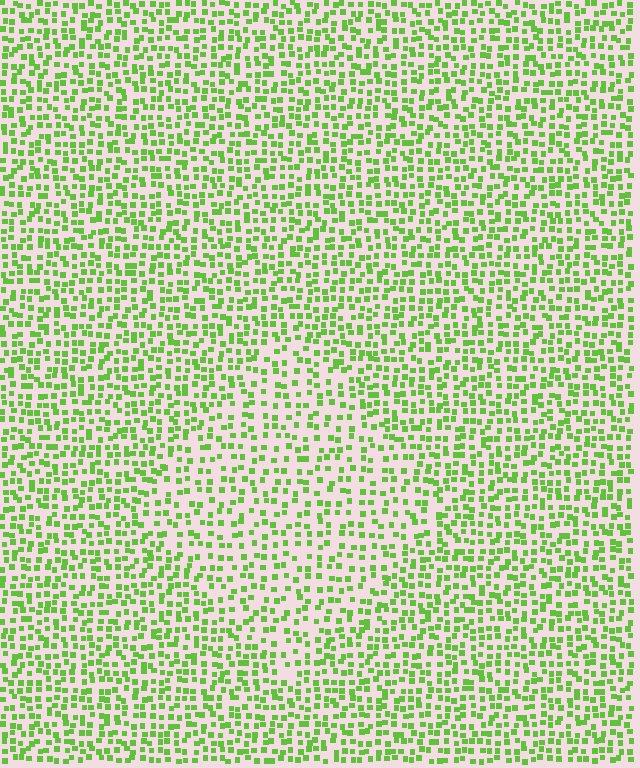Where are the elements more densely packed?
The elements are more densely packed outside the diamond boundary.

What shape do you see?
I see a diamond.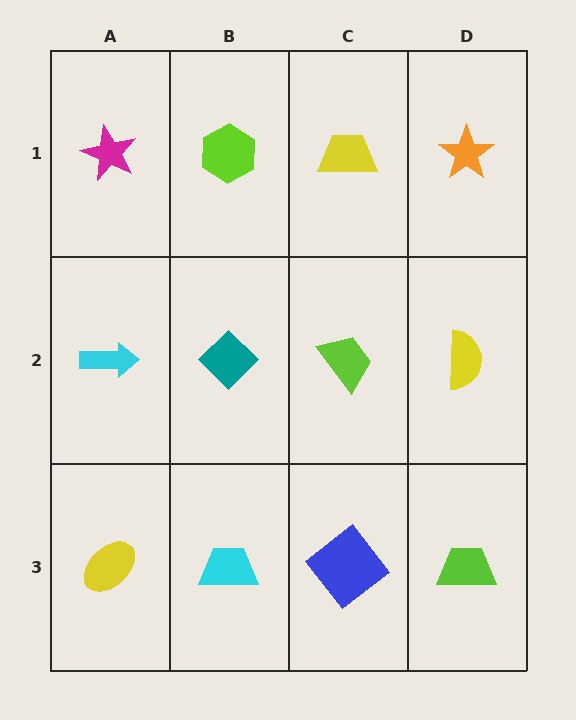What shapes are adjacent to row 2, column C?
A yellow trapezoid (row 1, column C), a blue diamond (row 3, column C), a teal diamond (row 2, column B), a yellow semicircle (row 2, column D).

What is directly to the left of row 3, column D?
A blue diamond.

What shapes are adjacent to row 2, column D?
An orange star (row 1, column D), a lime trapezoid (row 3, column D), a lime trapezoid (row 2, column C).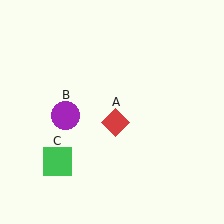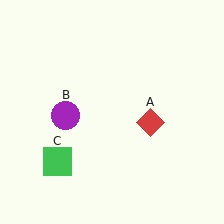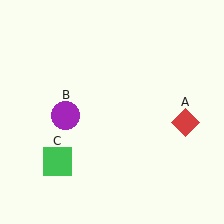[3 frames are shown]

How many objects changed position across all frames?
1 object changed position: red diamond (object A).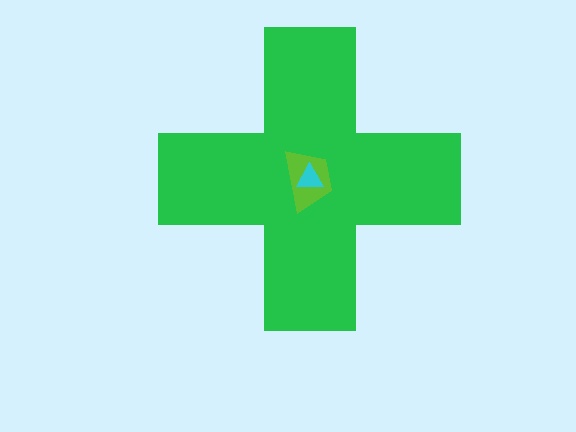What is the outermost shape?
The green cross.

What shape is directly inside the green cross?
The lime trapezoid.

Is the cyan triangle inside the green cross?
Yes.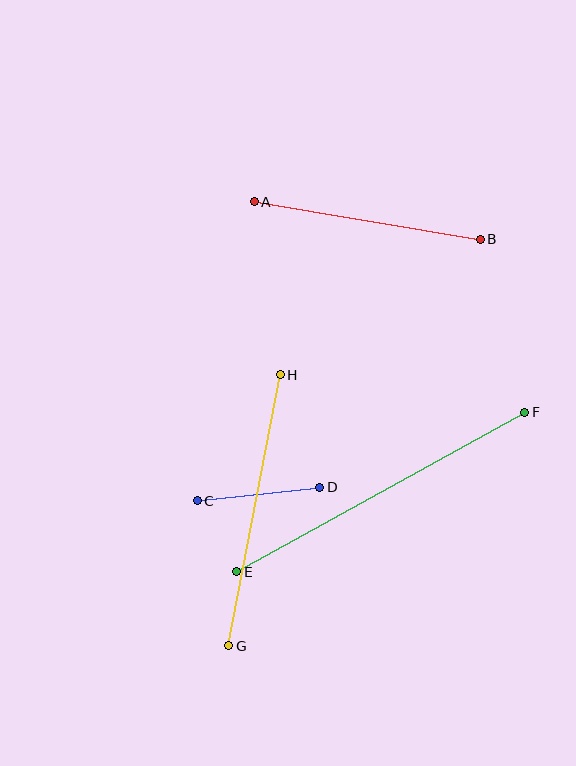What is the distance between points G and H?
The distance is approximately 276 pixels.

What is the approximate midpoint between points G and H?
The midpoint is at approximately (254, 510) pixels.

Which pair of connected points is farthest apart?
Points E and F are farthest apart.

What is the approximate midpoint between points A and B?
The midpoint is at approximately (367, 220) pixels.